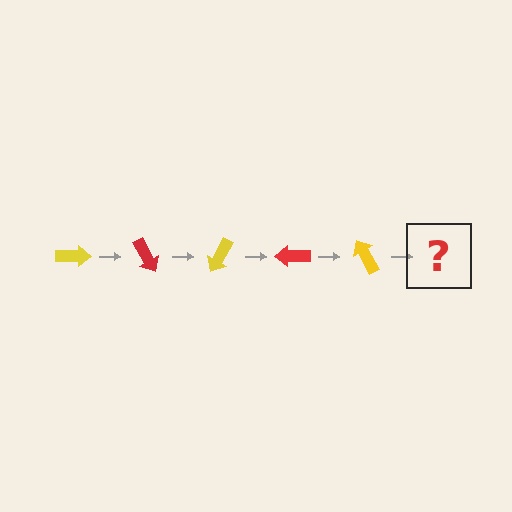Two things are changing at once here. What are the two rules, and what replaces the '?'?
The two rules are that it rotates 60 degrees each step and the color cycles through yellow and red. The '?' should be a red arrow, rotated 300 degrees from the start.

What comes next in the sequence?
The next element should be a red arrow, rotated 300 degrees from the start.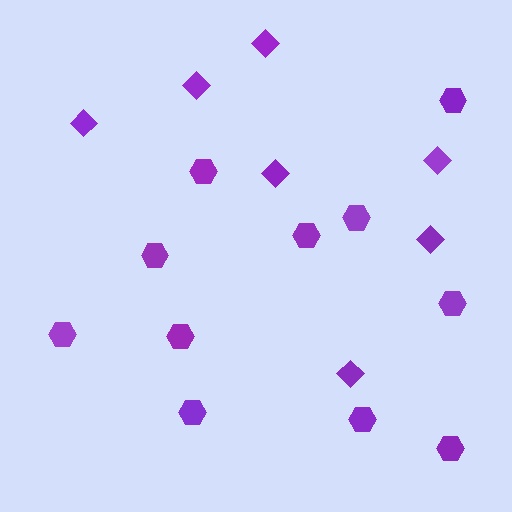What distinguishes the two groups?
There are 2 groups: one group of diamonds (7) and one group of hexagons (11).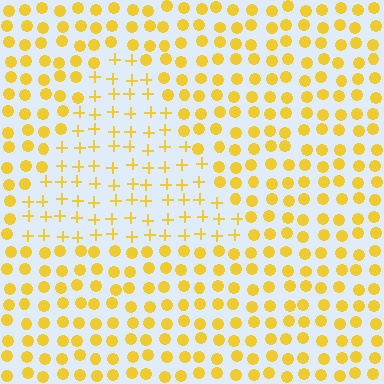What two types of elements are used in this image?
The image uses plus signs inside the triangle region and circles outside it.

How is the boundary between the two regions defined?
The boundary is defined by a change in element shape: plus signs inside vs. circles outside. All elements share the same color and spacing.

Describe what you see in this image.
The image is filled with small yellow elements arranged in a uniform grid. A triangle-shaped region contains plus signs, while the surrounding area contains circles. The boundary is defined purely by the change in element shape.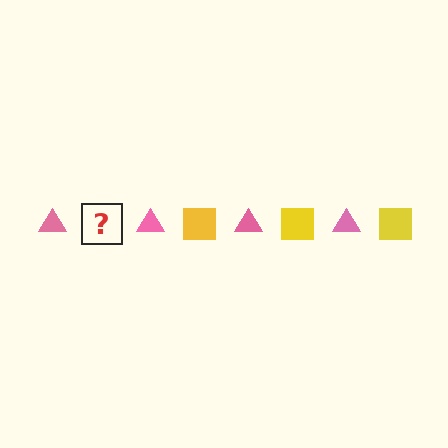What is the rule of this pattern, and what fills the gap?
The rule is that the pattern alternates between pink triangle and yellow square. The gap should be filled with a yellow square.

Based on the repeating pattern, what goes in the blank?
The blank should be a yellow square.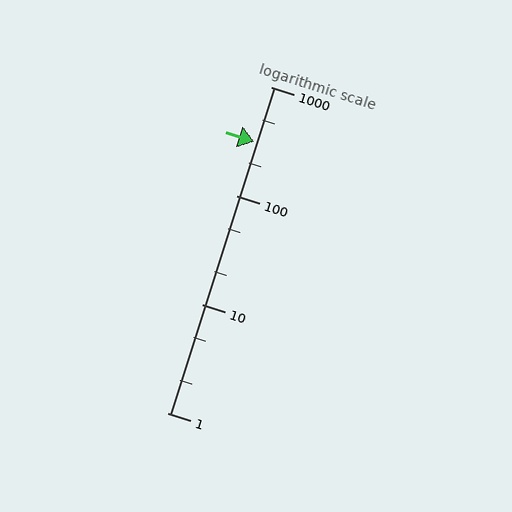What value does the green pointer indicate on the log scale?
The pointer indicates approximately 310.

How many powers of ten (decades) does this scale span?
The scale spans 3 decades, from 1 to 1000.